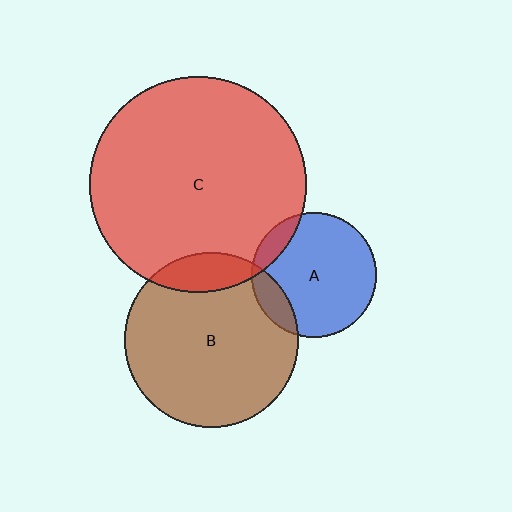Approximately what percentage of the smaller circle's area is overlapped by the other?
Approximately 15%.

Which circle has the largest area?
Circle C (red).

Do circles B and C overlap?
Yes.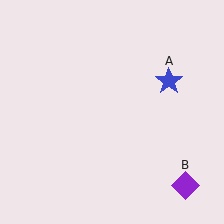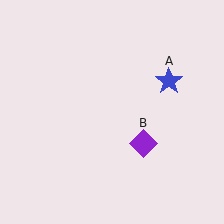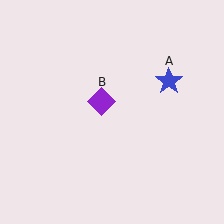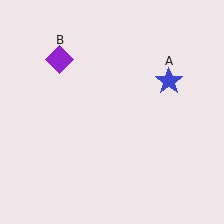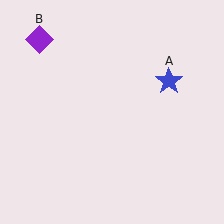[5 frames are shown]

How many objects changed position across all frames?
1 object changed position: purple diamond (object B).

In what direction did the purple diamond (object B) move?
The purple diamond (object B) moved up and to the left.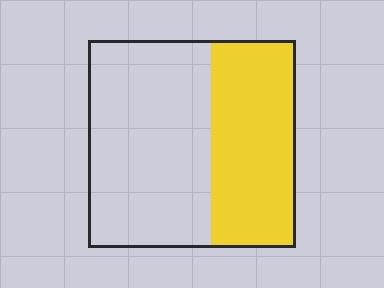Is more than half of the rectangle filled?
No.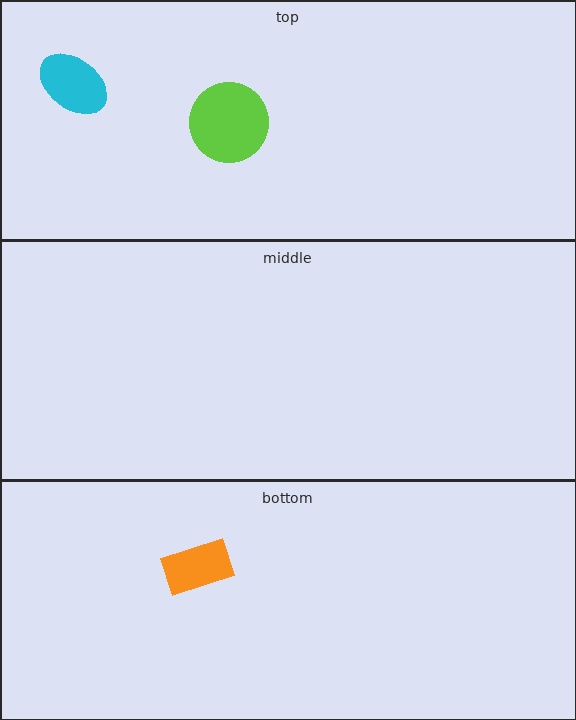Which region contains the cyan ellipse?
The top region.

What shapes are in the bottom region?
The orange rectangle.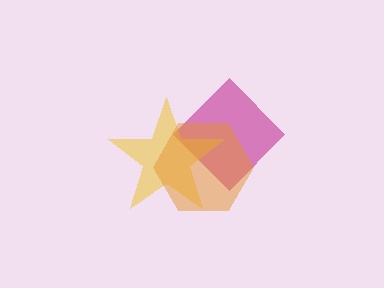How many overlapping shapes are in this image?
There are 3 overlapping shapes in the image.